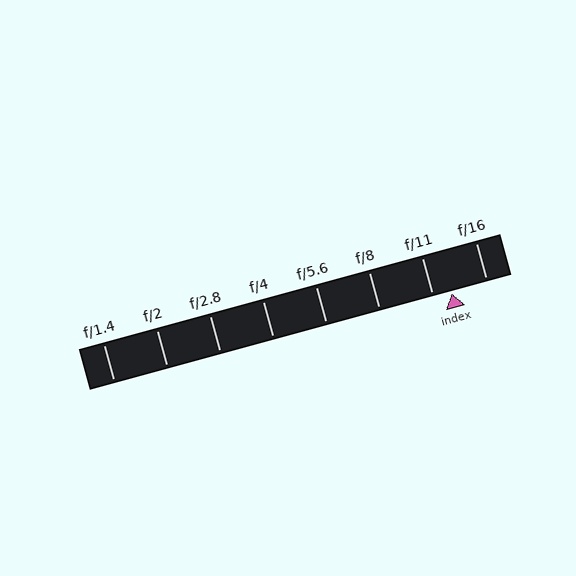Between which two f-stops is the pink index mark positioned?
The index mark is between f/11 and f/16.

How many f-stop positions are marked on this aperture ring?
There are 8 f-stop positions marked.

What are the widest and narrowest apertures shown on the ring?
The widest aperture shown is f/1.4 and the narrowest is f/16.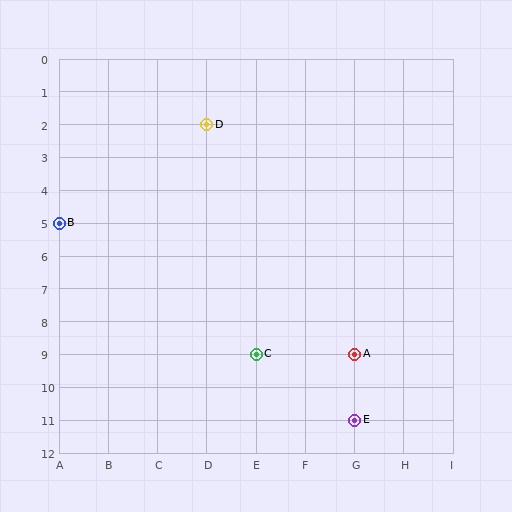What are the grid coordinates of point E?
Point E is at grid coordinates (G, 11).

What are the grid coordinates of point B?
Point B is at grid coordinates (A, 5).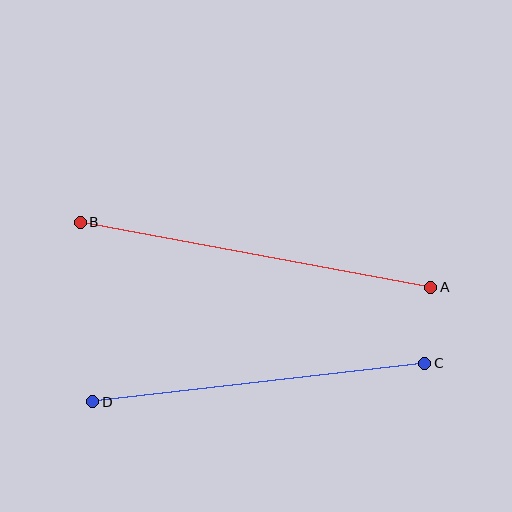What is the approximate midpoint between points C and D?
The midpoint is at approximately (259, 382) pixels.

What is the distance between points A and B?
The distance is approximately 356 pixels.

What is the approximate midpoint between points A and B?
The midpoint is at approximately (256, 255) pixels.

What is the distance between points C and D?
The distance is approximately 334 pixels.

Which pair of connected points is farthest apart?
Points A and B are farthest apart.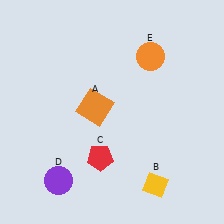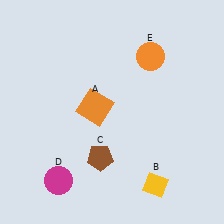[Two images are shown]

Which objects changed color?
C changed from red to brown. D changed from purple to magenta.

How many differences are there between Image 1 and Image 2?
There are 2 differences between the two images.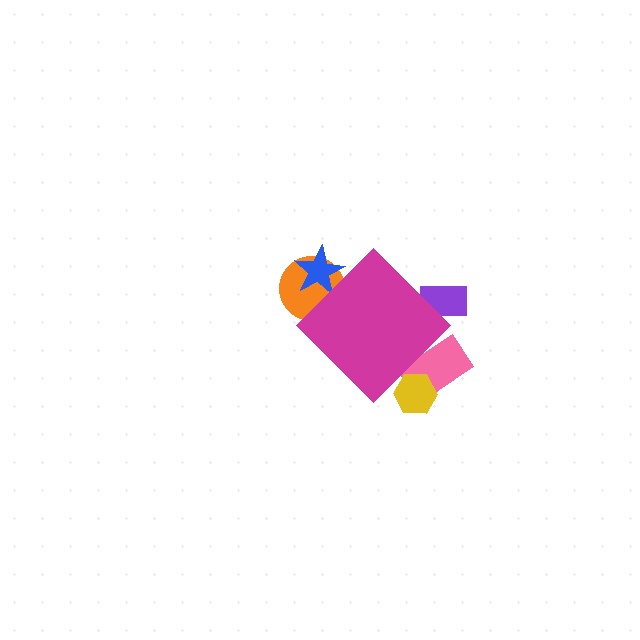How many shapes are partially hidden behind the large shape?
5 shapes are partially hidden.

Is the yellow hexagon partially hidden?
Yes, the yellow hexagon is partially hidden behind the magenta diamond.